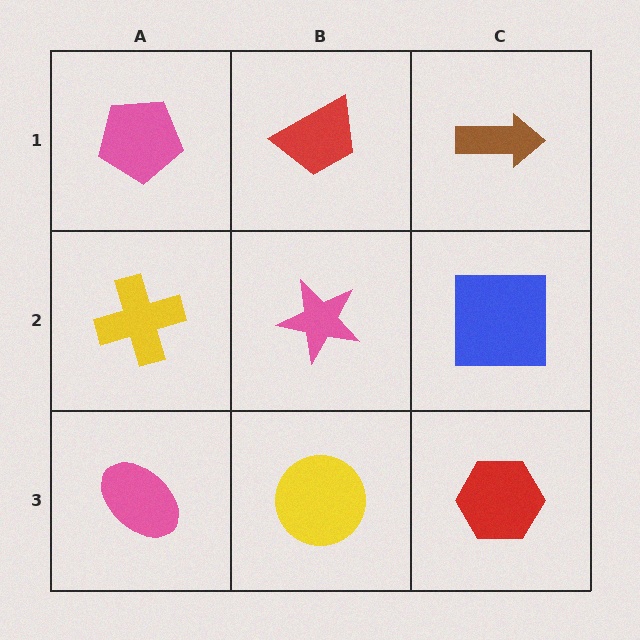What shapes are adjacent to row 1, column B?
A pink star (row 2, column B), a pink pentagon (row 1, column A), a brown arrow (row 1, column C).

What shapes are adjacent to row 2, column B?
A red trapezoid (row 1, column B), a yellow circle (row 3, column B), a yellow cross (row 2, column A), a blue square (row 2, column C).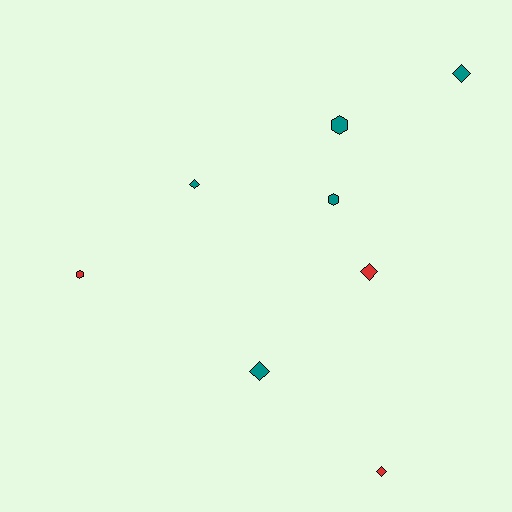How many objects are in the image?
There are 8 objects.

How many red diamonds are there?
There are 2 red diamonds.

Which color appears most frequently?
Teal, with 5 objects.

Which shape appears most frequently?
Diamond, with 5 objects.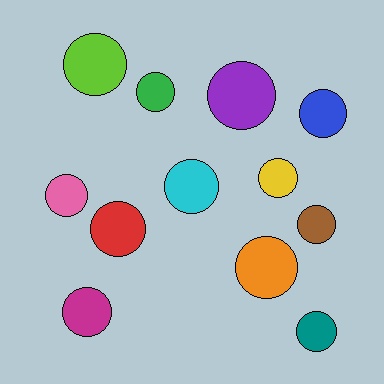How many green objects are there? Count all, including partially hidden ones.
There is 1 green object.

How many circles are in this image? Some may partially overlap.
There are 12 circles.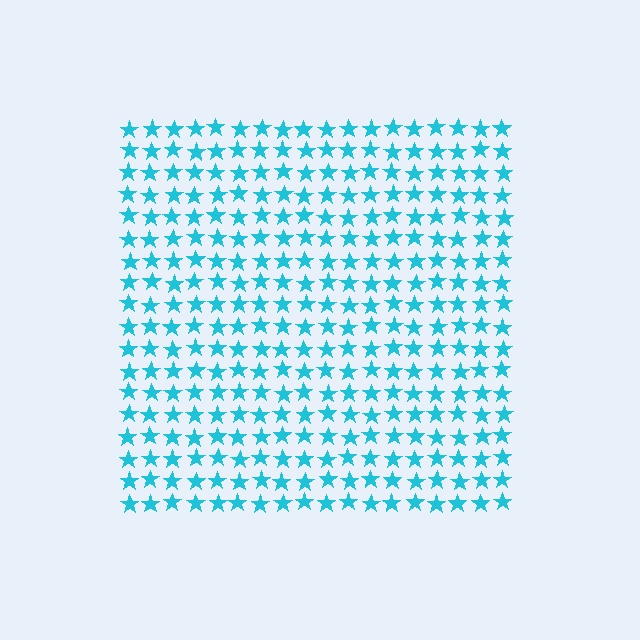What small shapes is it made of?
It is made of small stars.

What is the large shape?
The large shape is a square.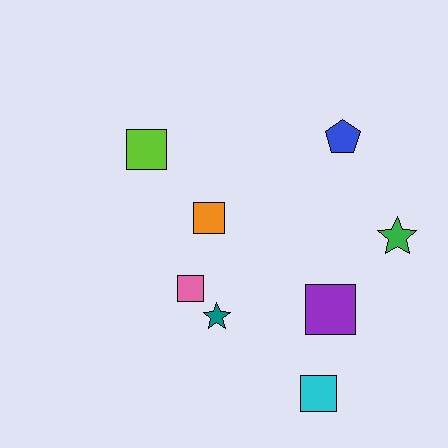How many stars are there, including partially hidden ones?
There are 2 stars.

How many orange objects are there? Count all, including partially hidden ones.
There is 1 orange object.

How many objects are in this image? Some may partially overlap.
There are 8 objects.